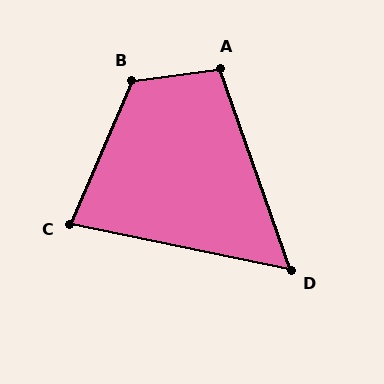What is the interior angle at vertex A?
Approximately 102 degrees (obtuse).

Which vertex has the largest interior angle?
B, at approximately 121 degrees.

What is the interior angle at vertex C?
Approximately 78 degrees (acute).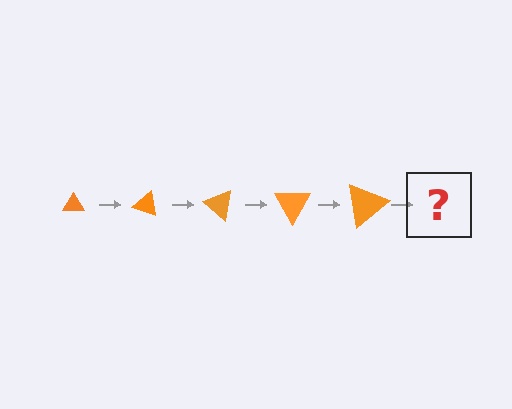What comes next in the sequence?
The next element should be a triangle, larger than the previous one and rotated 100 degrees from the start.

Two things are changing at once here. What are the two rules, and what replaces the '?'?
The two rules are that the triangle grows larger each step and it rotates 20 degrees each step. The '?' should be a triangle, larger than the previous one and rotated 100 degrees from the start.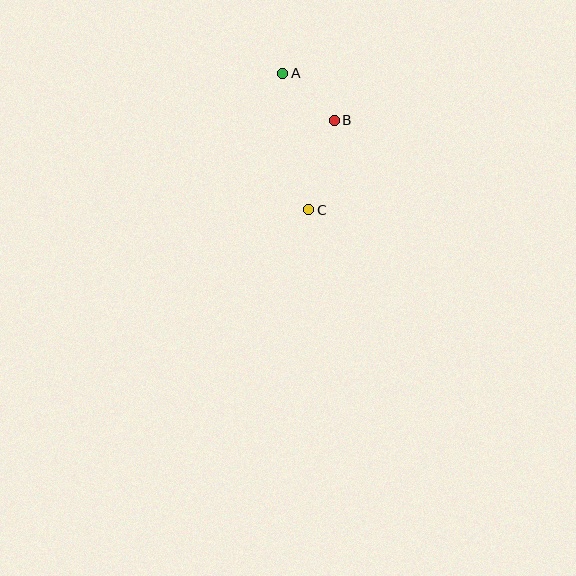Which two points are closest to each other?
Points A and B are closest to each other.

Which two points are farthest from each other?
Points A and C are farthest from each other.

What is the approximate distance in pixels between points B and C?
The distance between B and C is approximately 93 pixels.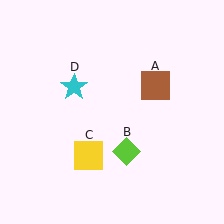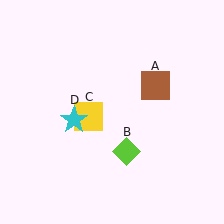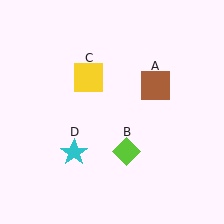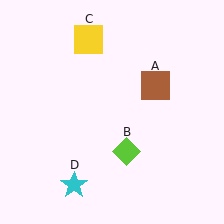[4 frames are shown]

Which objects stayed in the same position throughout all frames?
Brown square (object A) and lime diamond (object B) remained stationary.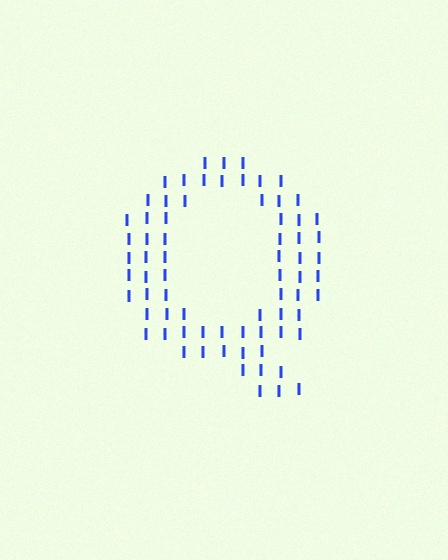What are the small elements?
The small elements are letter I's.